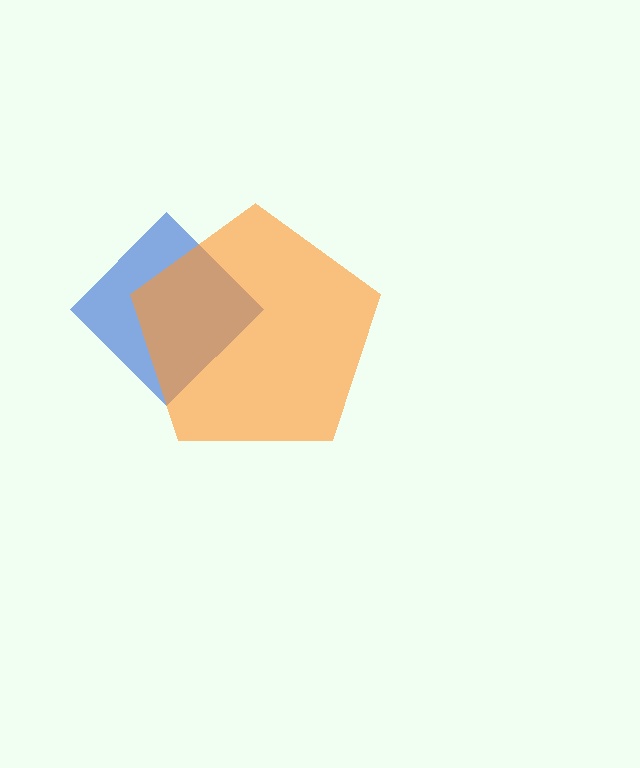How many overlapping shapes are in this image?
There are 2 overlapping shapes in the image.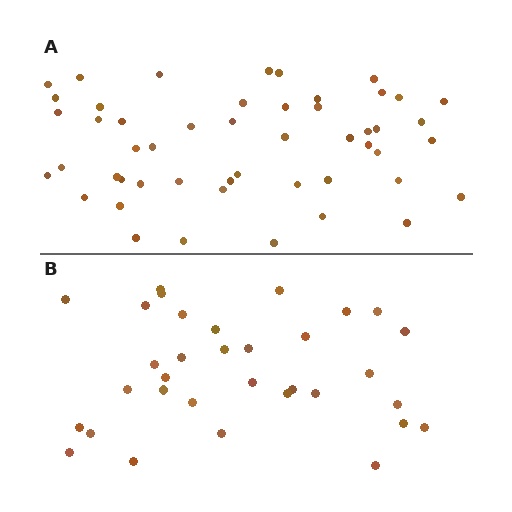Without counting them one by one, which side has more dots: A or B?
Region A (the top region) has more dots.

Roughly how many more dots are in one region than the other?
Region A has approximately 15 more dots than region B.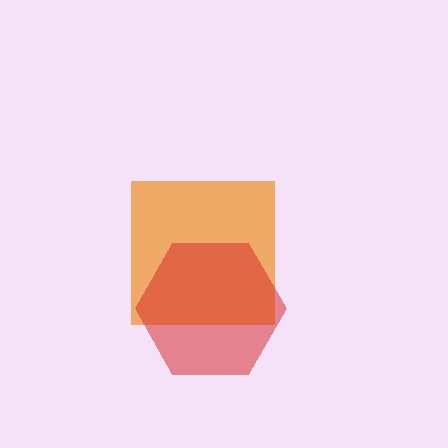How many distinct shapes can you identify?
There are 2 distinct shapes: an orange square, a red hexagon.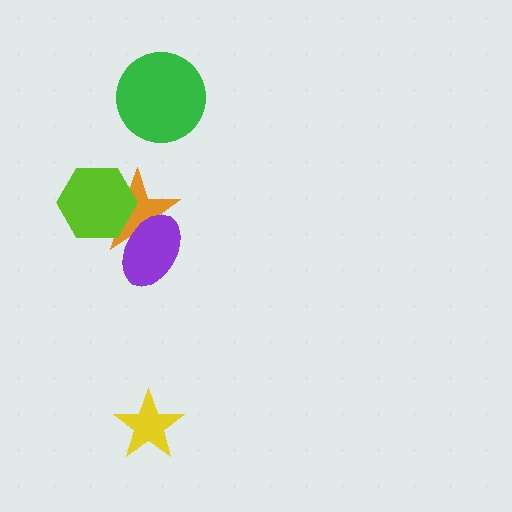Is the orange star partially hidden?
Yes, it is partially covered by another shape.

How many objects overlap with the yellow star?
0 objects overlap with the yellow star.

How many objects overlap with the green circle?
0 objects overlap with the green circle.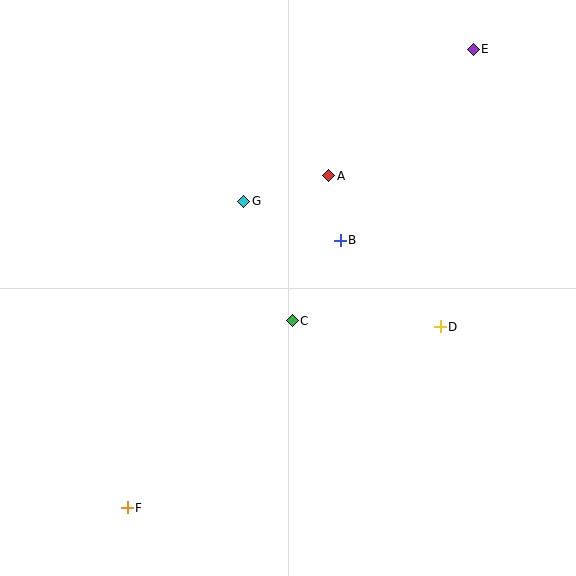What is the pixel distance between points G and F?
The distance between G and F is 328 pixels.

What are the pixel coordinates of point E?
Point E is at (473, 49).